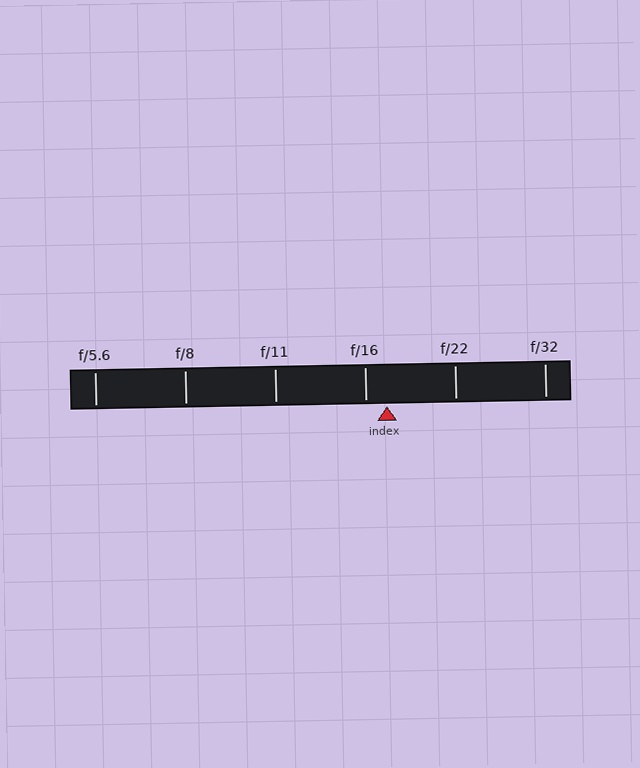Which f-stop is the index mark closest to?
The index mark is closest to f/16.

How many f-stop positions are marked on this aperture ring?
There are 6 f-stop positions marked.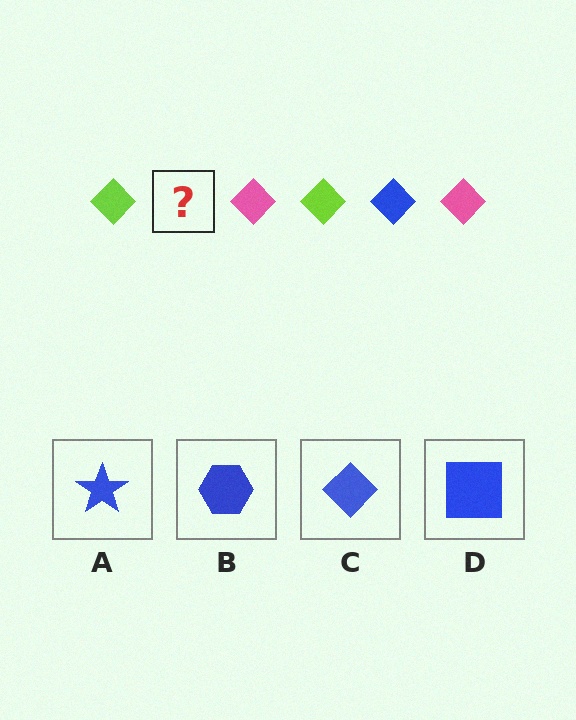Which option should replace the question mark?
Option C.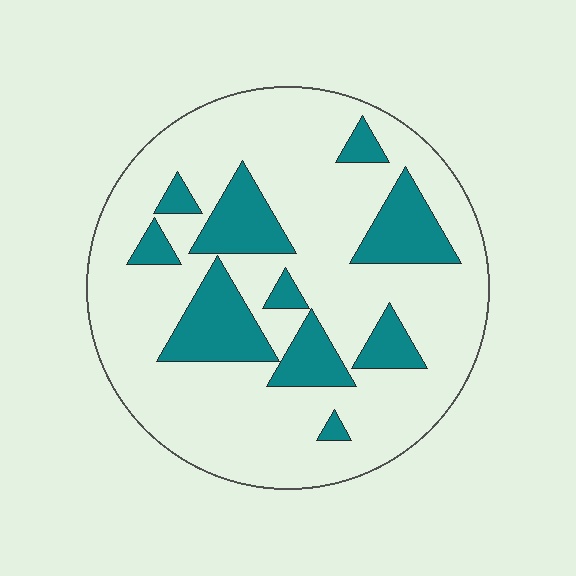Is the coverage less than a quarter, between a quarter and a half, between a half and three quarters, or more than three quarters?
Less than a quarter.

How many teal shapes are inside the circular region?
10.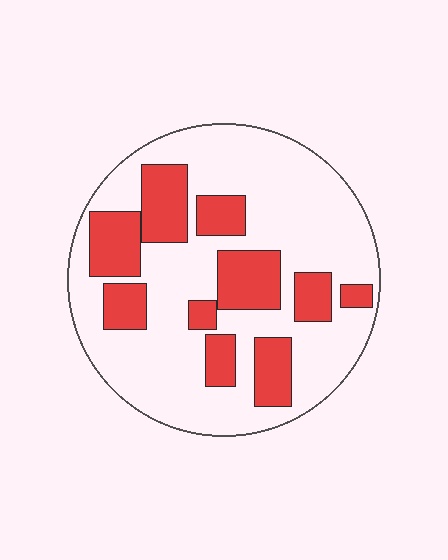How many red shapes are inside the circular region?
10.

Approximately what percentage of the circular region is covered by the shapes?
Approximately 30%.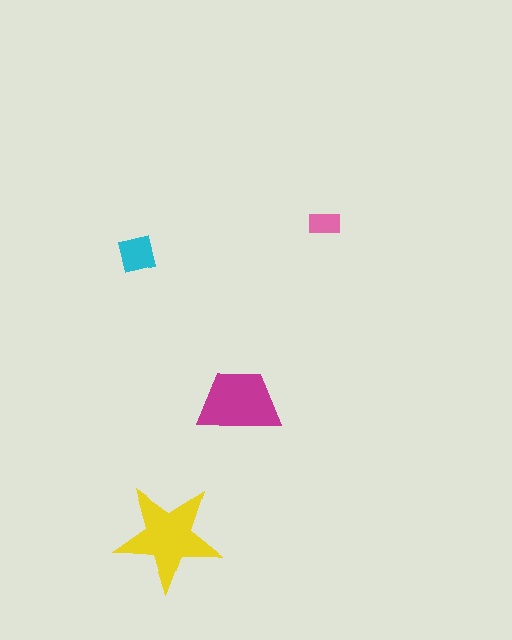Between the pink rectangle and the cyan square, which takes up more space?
The cyan square.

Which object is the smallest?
The pink rectangle.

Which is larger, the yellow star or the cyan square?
The yellow star.